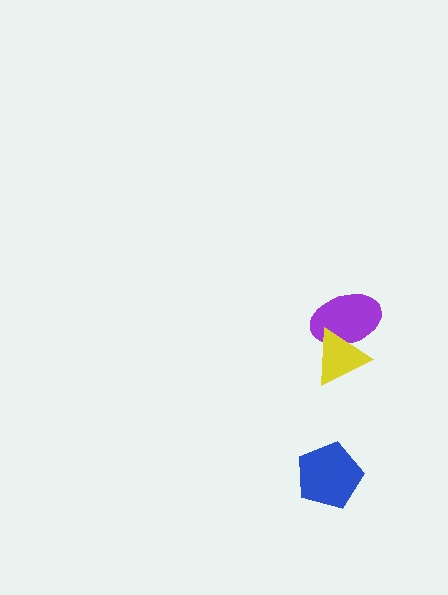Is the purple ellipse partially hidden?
Yes, it is partially covered by another shape.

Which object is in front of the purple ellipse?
The yellow triangle is in front of the purple ellipse.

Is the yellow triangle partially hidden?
No, no other shape covers it.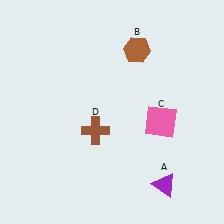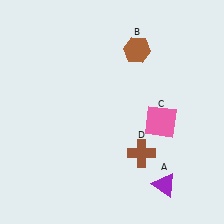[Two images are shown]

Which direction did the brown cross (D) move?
The brown cross (D) moved right.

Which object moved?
The brown cross (D) moved right.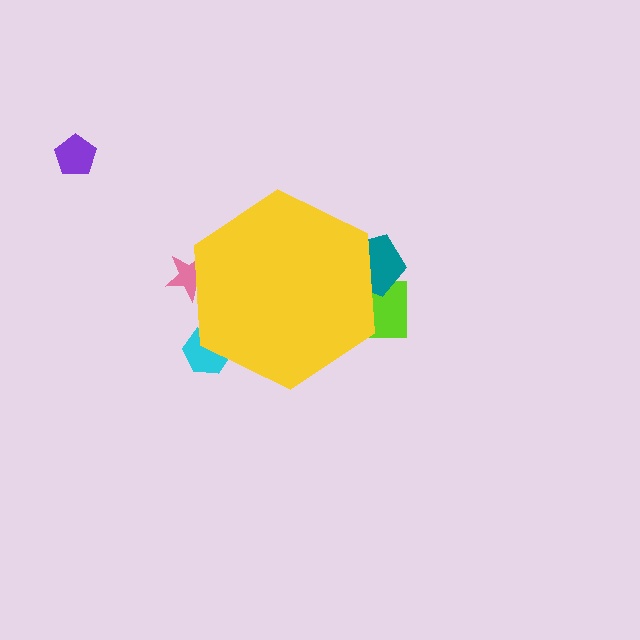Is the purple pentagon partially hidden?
No, the purple pentagon is fully visible.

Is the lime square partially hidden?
Yes, the lime square is partially hidden behind the yellow hexagon.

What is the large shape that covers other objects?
A yellow hexagon.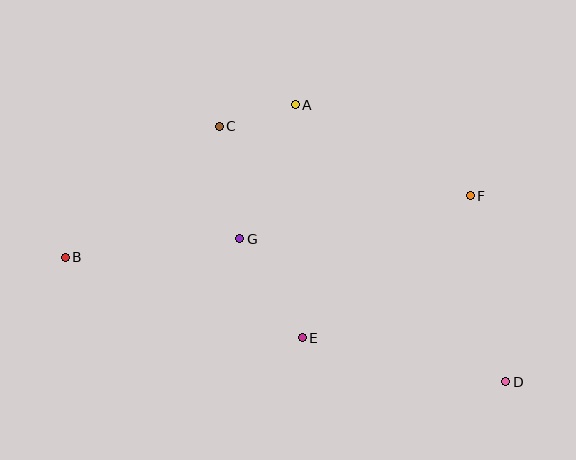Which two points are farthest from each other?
Points B and D are farthest from each other.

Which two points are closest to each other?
Points A and C are closest to each other.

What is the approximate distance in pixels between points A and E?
The distance between A and E is approximately 233 pixels.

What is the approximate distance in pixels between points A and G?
The distance between A and G is approximately 145 pixels.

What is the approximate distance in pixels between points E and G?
The distance between E and G is approximately 117 pixels.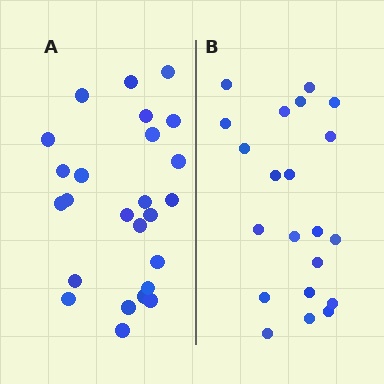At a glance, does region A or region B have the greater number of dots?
Region A (the left region) has more dots.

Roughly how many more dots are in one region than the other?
Region A has about 4 more dots than region B.